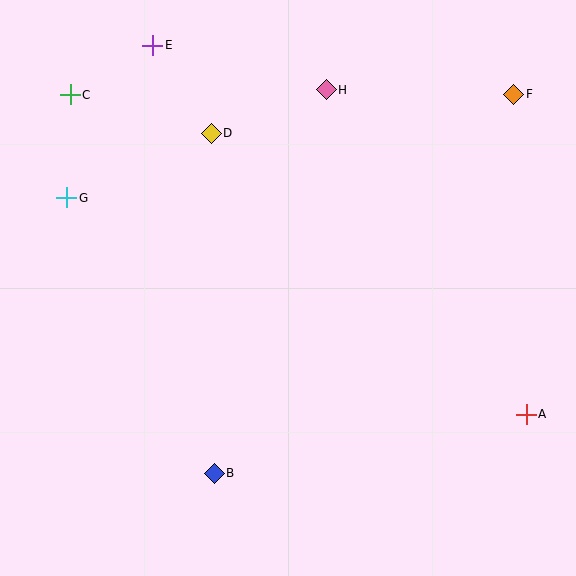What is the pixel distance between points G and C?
The distance between G and C is 103 pixels.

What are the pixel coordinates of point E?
Point E is at (153, 45).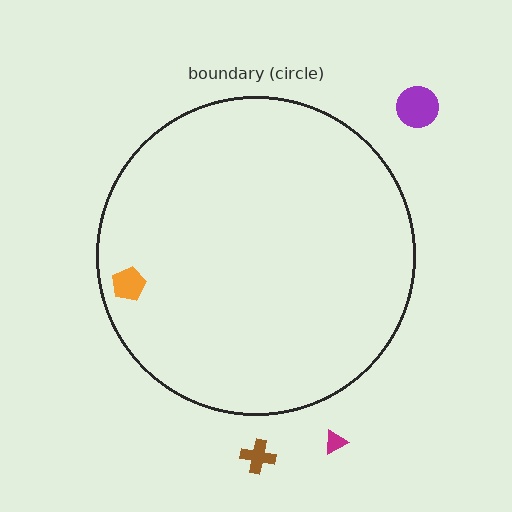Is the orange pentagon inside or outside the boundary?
Inside.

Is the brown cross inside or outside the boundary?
Outside.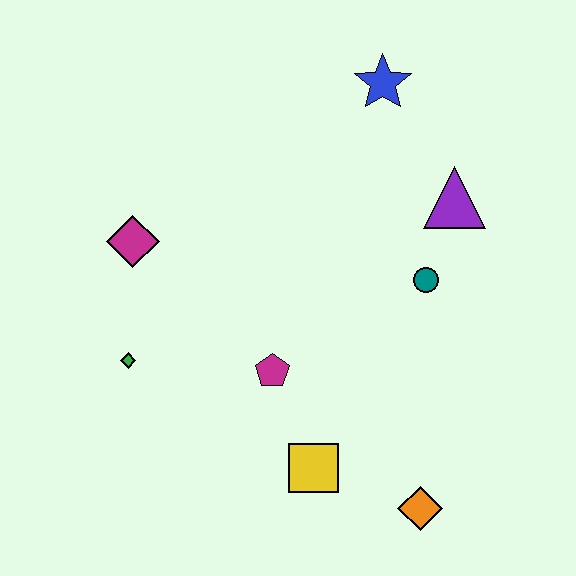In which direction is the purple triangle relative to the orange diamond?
The purple triangle is above the orange diamond.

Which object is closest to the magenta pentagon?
The yellow square is closest to the magenta pentagon.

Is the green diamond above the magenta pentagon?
Yes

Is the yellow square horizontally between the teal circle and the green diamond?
Yes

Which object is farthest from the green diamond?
The blue star is farthest from the green diamond.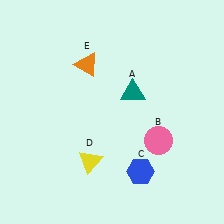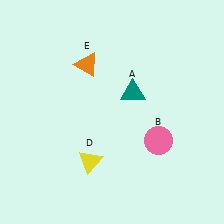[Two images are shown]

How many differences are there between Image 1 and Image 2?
There is 1 difference between the two images.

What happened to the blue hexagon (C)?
The blue hexagon (C) was removed in Image 2. It was in the bottom-right area of Image 1.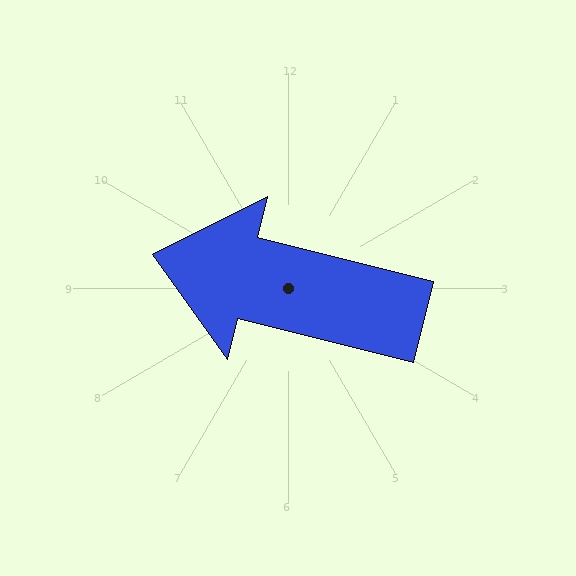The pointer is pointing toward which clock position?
Roughly 9 o'clock.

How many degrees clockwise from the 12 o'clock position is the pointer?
Approximately 284 degrees.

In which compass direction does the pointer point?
West.